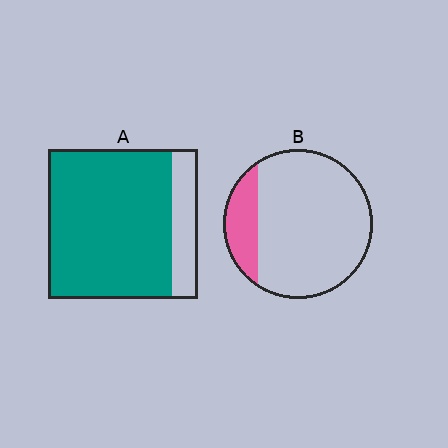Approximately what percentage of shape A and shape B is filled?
A is approximately 85% and B is approximately 20%.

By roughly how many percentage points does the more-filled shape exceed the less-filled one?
By roughly 65 percentage points (A over B).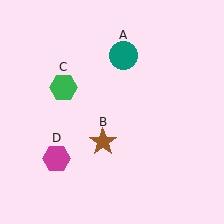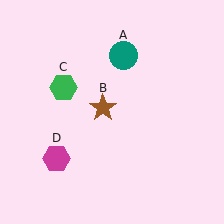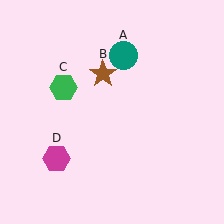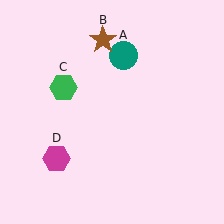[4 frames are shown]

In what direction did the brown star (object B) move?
The brown star (object B) moved up.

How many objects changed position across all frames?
1 object changed position: brown star (object B).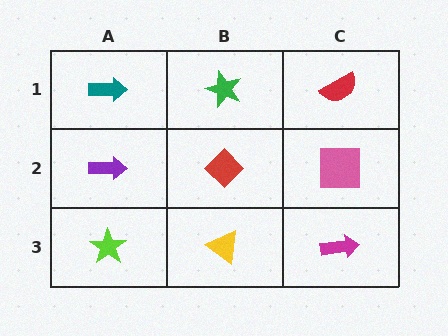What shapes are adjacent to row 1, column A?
A purple arrow (row 2, column A), a green star (row 1, column B).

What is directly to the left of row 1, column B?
A teal arrow.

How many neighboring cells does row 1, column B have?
3.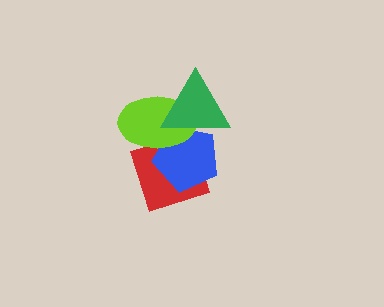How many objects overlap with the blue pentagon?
3 objects overlap with the blue pentagon.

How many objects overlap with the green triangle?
3 objects overlap with the green triangle.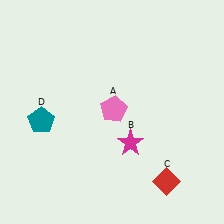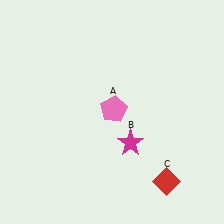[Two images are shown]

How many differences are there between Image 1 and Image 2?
There is 1 difference between the two images.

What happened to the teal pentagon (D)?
The teal pentagon (D) was removed in Image 2. It was in the bottom-left area of Image 1.